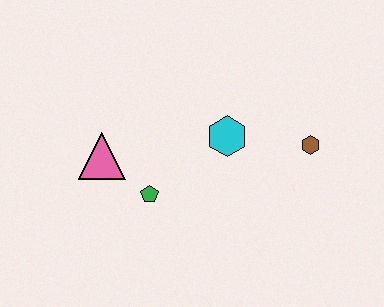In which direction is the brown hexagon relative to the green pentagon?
The brown hexagon is to the right of the green pentagon.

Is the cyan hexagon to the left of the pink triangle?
No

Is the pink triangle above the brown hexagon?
No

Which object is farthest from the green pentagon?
The brown hexagon is farthest from the green pentagon.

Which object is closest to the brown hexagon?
The cyan hexagon is closest to the brown hexagon.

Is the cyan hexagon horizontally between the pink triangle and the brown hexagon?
Yes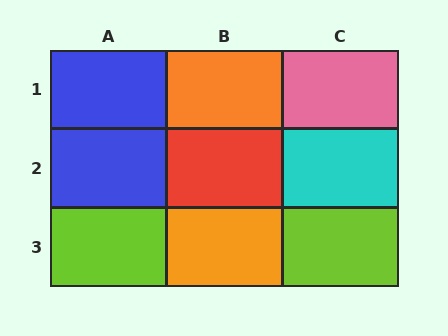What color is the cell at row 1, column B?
Orange.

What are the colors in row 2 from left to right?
Blue, red, cyan.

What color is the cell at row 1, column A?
Blue.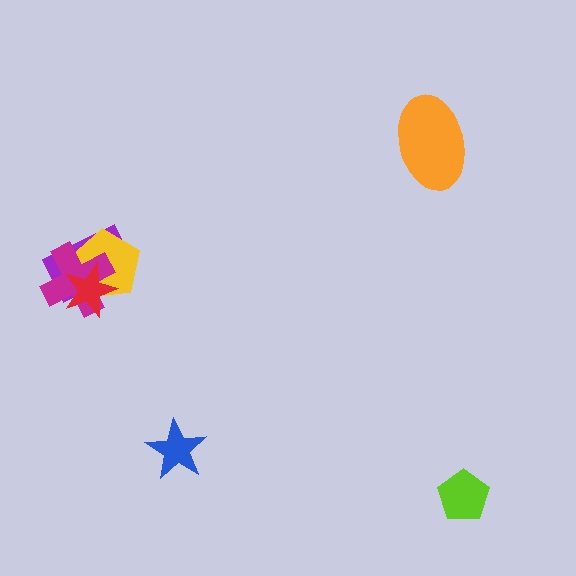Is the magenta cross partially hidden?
Yes, it is partially covered by another shape.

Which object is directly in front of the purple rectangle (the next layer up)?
The yellow pentagon is directly in front of the purple rectangle.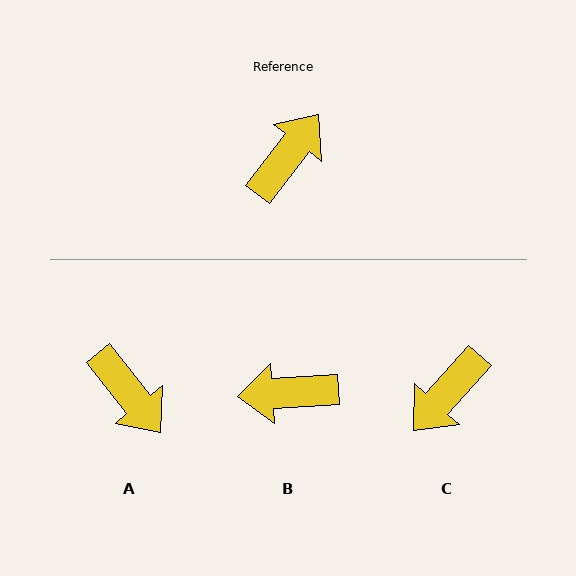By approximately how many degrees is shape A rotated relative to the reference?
Approximately 104 degrees clockwise.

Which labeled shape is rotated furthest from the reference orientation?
C, about 176 degrees away.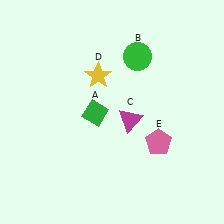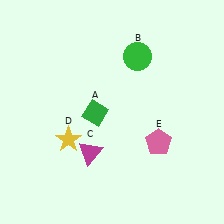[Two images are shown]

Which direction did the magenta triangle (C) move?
The magenta triangle (C) moved left.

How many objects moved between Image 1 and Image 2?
2 objects moved between the two images.